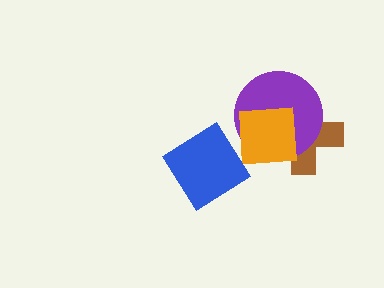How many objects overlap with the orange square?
2 objects overlap with the orange square.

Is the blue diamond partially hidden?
No, no other shape covers it.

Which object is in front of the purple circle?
The orange square is in front of the purple circle.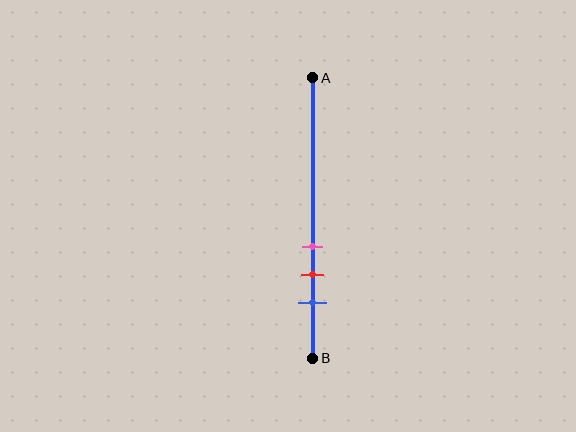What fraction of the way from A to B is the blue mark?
The blue mark is approximately 80% (0.8) of the way from A to B.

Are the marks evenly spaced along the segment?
Yes, the marks are approximately evenly spaced.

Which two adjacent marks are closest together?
The pink and red marks are the closest adjacent pair.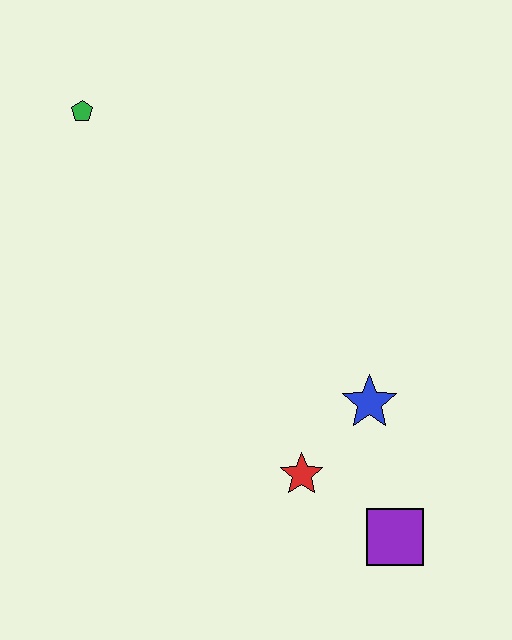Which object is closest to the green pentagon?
The blue star is closest to the green pentagon.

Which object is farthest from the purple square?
The green pentagon is farthest from the purple square.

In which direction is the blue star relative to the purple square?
The blue star is above the purple square.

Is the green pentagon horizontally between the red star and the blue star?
No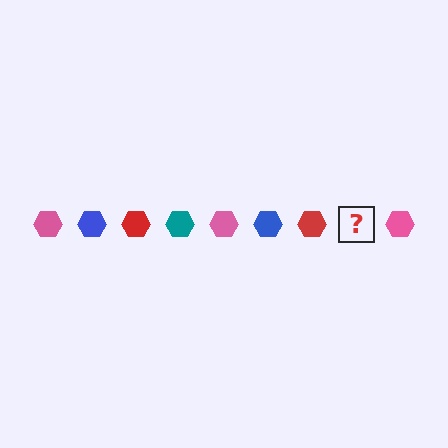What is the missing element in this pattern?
The missing element is a teal hexagon.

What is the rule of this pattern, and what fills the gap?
The rule is that the pattern cycles through pink, blue, red, teal hexagons. The gap should be filled with a teal hexagon.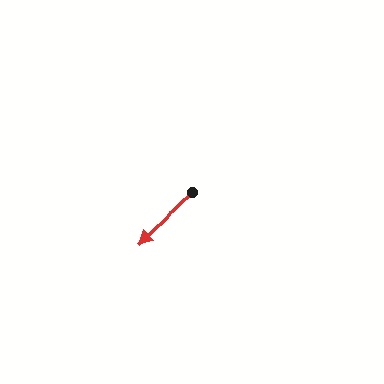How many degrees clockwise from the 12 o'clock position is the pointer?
Approximately 227 degrees.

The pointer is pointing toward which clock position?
Roughly 8 o'clock.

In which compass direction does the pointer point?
Southwest.